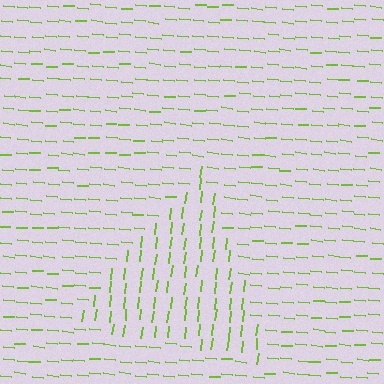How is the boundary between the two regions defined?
The boundary is defined purely by a change in line orientation (approximately 88 degrees difference). All lines are the same color and thickness.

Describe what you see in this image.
The image is filled with small lime line segments. A triangle region in the image has lines oriented differently from the surrounding lines, creating a visible texture boundary.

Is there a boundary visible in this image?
Yes, there is a texture boundary formed by a change in line orientation.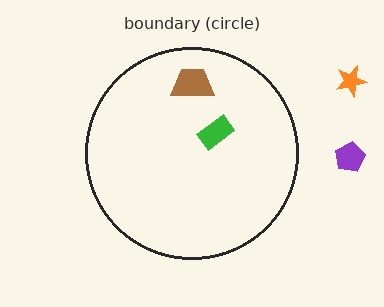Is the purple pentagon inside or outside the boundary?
Outside.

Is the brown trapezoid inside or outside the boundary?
Inside.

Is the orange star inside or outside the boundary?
Outside.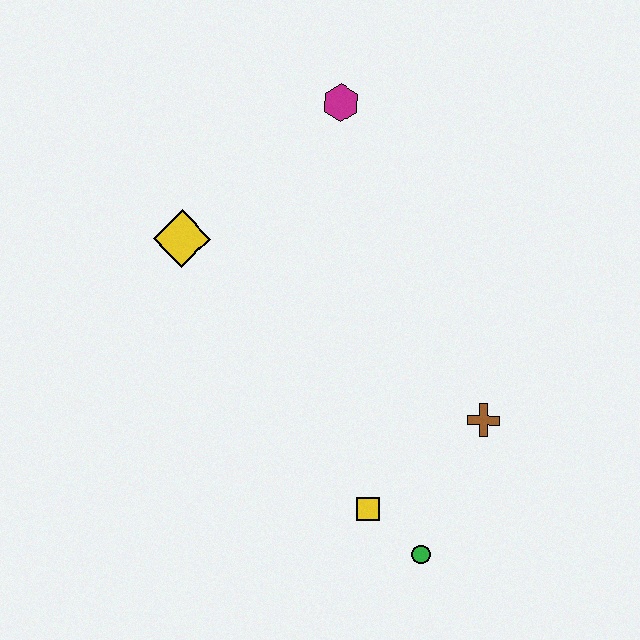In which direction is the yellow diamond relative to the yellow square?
The yellow diamond is above the yellow square.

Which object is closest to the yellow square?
The green circle is closest to the yellow square.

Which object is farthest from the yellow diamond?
The green circle is farthest from the yellow diamond.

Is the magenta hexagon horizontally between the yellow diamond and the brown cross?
Yes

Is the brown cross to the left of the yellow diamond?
No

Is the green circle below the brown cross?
Yes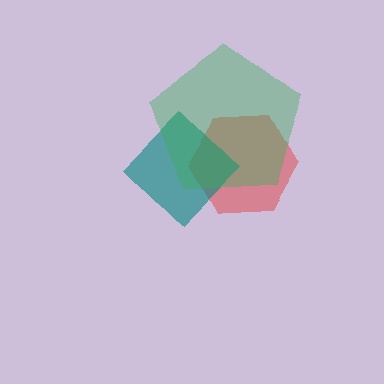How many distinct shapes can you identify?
There are 3 distinct shapes: a red hexagon, a teal diamond, a green pentagon.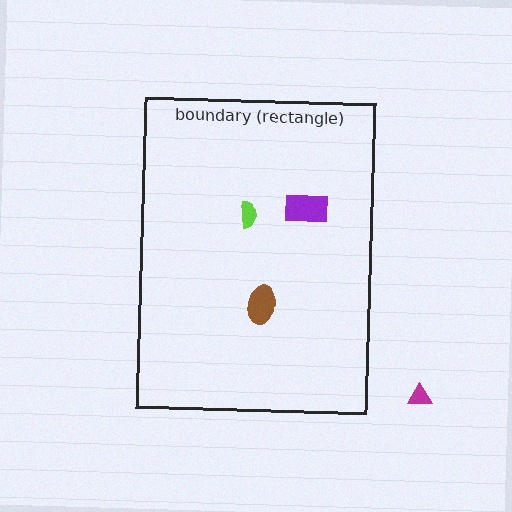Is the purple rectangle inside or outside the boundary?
Inside.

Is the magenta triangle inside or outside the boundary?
Outside.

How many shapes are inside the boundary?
3 inside, 1 outside.